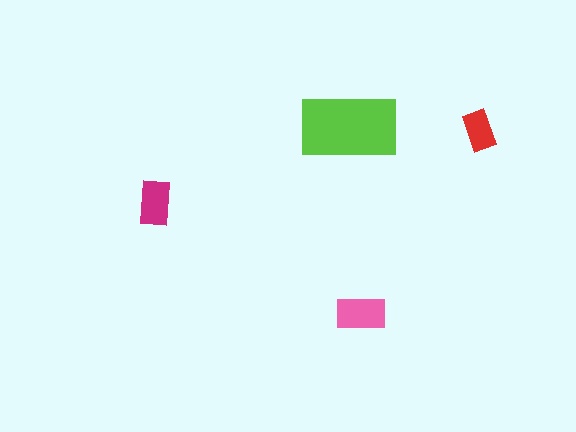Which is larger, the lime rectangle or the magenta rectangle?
The lime one.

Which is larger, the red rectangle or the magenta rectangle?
The magenta one.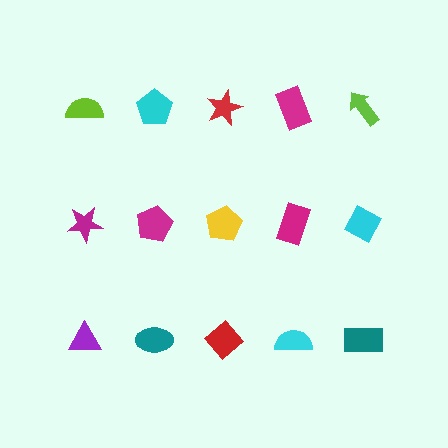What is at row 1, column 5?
A lime arrow.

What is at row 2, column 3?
A yellow pentagon.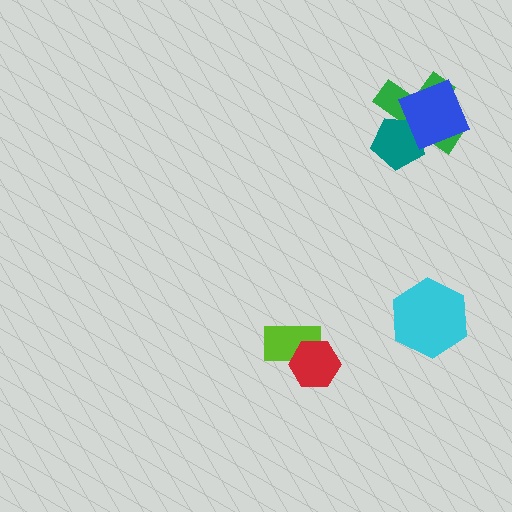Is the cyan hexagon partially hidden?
No, no other shape covers it.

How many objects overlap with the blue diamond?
2 objects overlap with the blue diamond.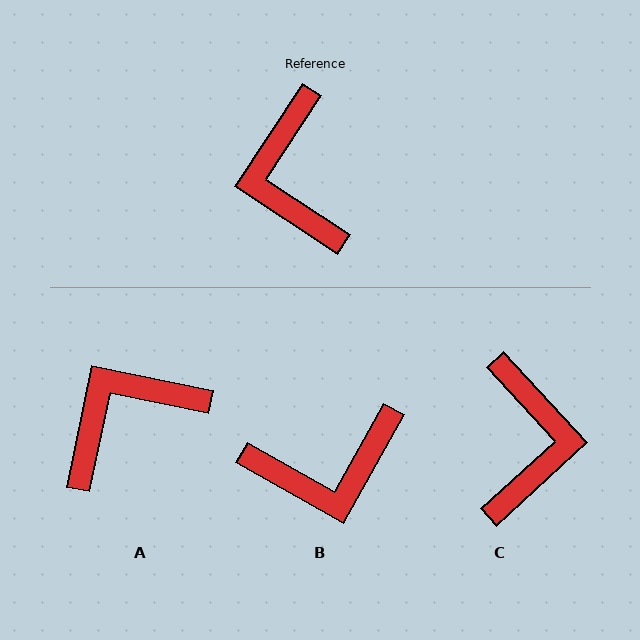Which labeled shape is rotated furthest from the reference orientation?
C, about 166 degrees away.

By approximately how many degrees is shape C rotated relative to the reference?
Approximately 166 degrees counter-clockwise.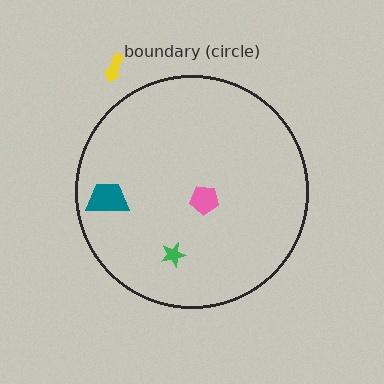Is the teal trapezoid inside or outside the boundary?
Inside.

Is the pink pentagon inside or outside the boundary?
Inside.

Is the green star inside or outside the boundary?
Inside.